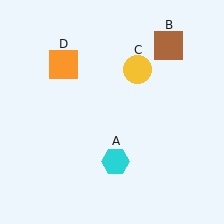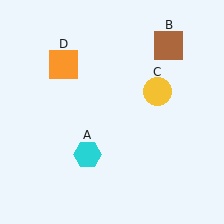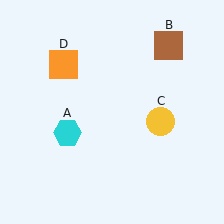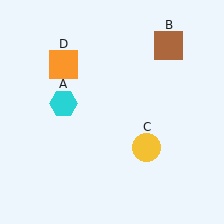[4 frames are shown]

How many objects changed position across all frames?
2 objects changed position: cyan hexagon (object A), yellow circle (object C).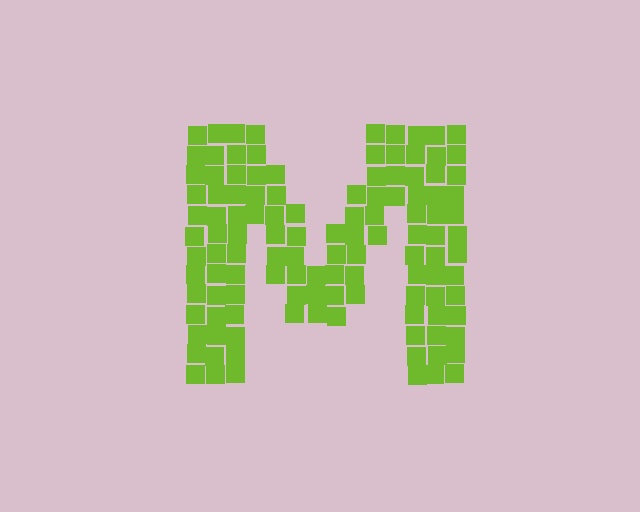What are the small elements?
The small elements are squares.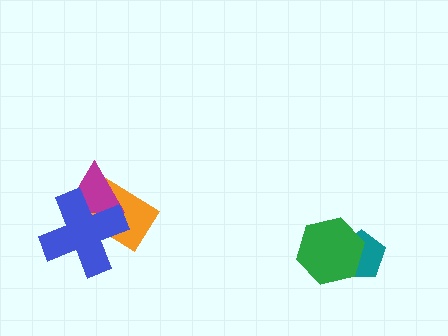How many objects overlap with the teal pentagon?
1 object overlaps with the teal pentagon.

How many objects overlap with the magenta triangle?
2 objects overlap with the magenta triangle.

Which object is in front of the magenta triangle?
The blue cross is in front of the magenta triangle.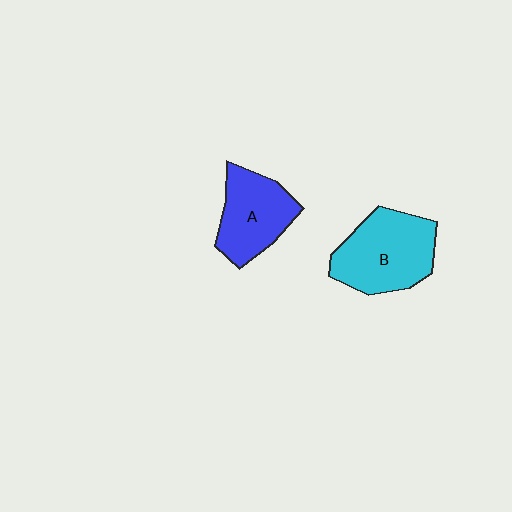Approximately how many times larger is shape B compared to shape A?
Approximately 1.3 times.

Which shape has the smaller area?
Shape A (blue).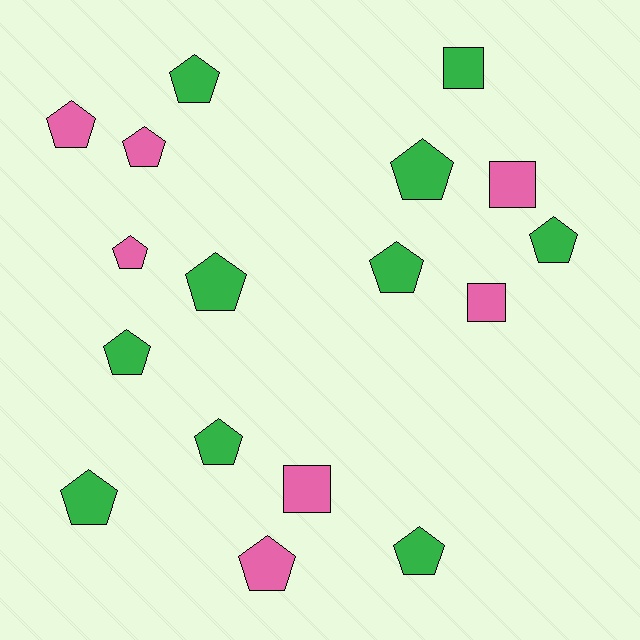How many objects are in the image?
There are 17 objects.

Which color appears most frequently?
Green, with 10 objects.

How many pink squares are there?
There are 3 pink squares.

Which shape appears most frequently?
Pentagon, with 13 objects.